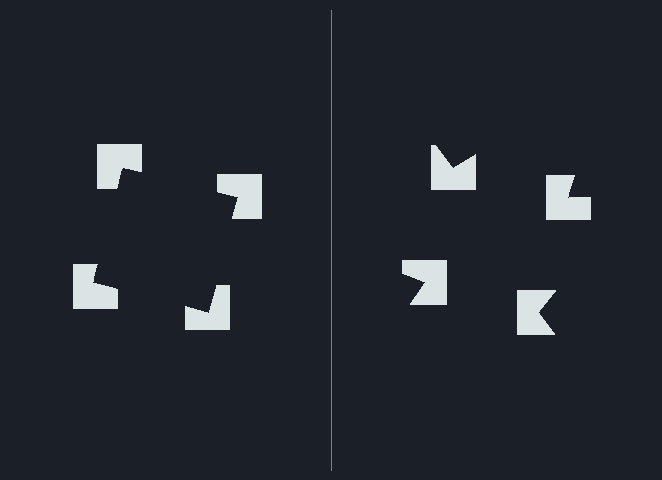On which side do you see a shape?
An illusory square appears on the left side. On the right side the wedge cuts are rotated, so no coherent shape forms.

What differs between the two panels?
The notched squares are positioned identically on both sides; only the wedge orientations differ. On the left they align to a square; on the right they are misaligned.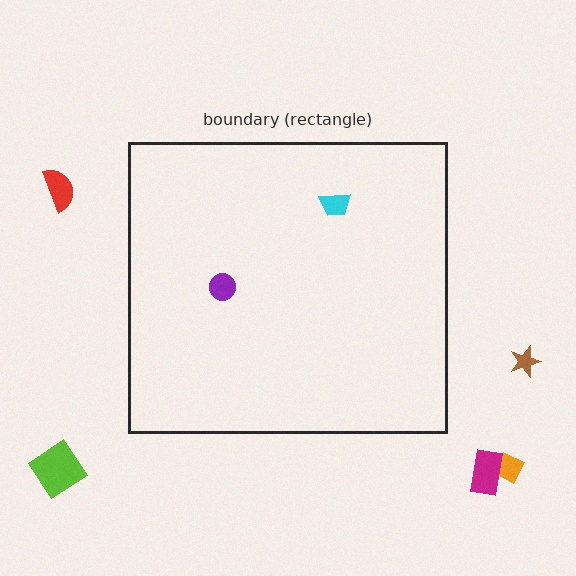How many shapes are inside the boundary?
2 inside, 5 outside.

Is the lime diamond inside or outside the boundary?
Outside.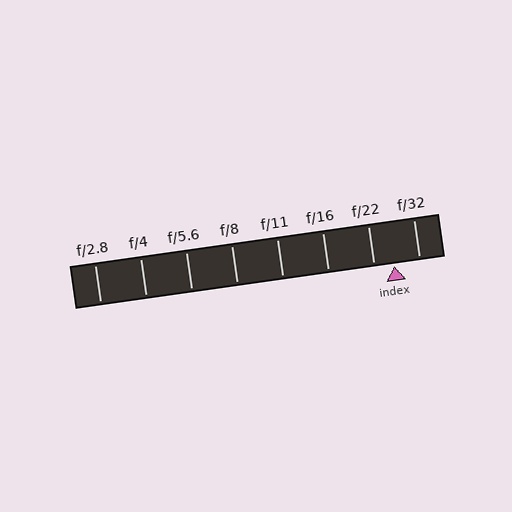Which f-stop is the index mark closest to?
The index mark is closest to f/22.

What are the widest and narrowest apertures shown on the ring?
The widest aperture shown is f/2.8 and the narrowest is f/32.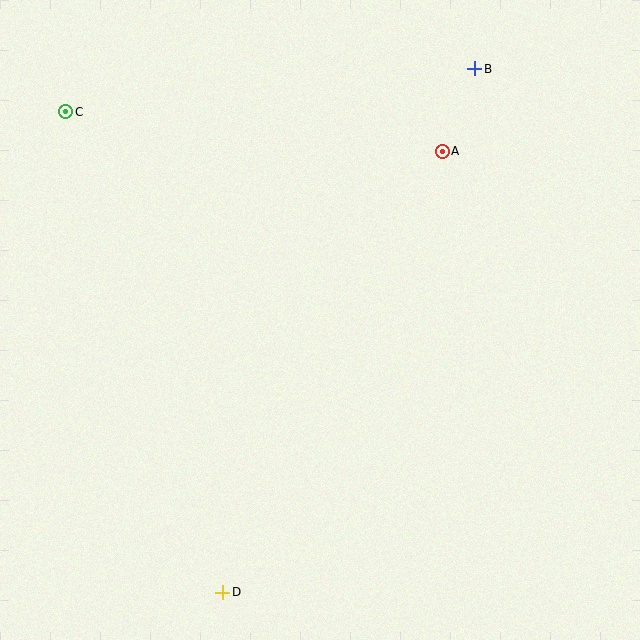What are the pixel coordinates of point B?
Point B is at (475, 69).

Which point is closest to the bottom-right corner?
Point D is closest to the bottom-right corner.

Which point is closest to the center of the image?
Point A at (442, 151) is closest to the center.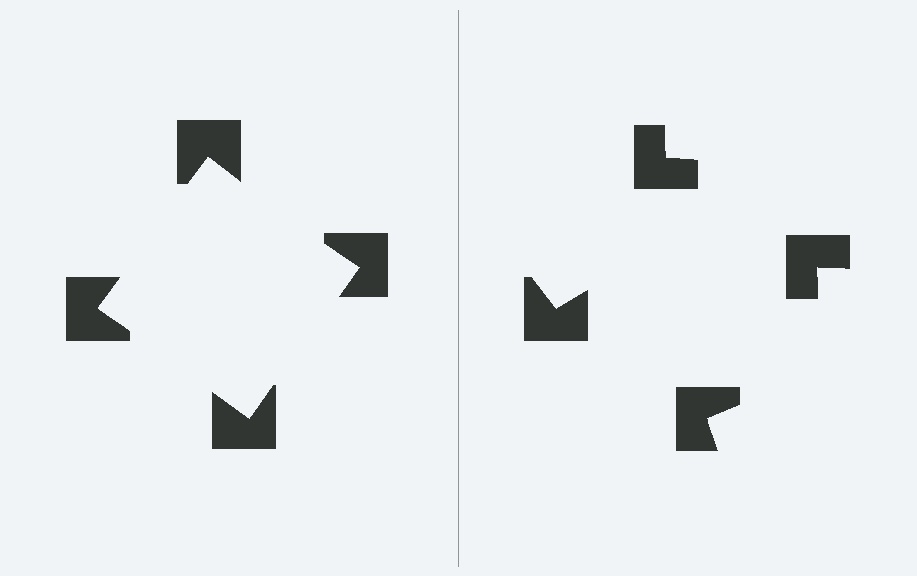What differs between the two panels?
The notched squares are positioned identically on both sides; only the wedge orientations differ. On the left they align to a square; on the right they are misaligned.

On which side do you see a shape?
An illusory square appears on the left side. On the right side the wedge cuts are rotated, so no coherent shape forms.